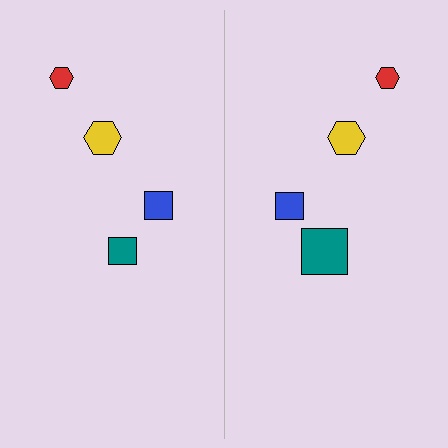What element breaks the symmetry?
The teal square on the right side has a different size than its mirror counterpart.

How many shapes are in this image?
There are 8 shapes in this image.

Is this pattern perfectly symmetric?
No, the pattern is not perfectly symmetric. The teal square on the right side has a different size than its mirror counterpart.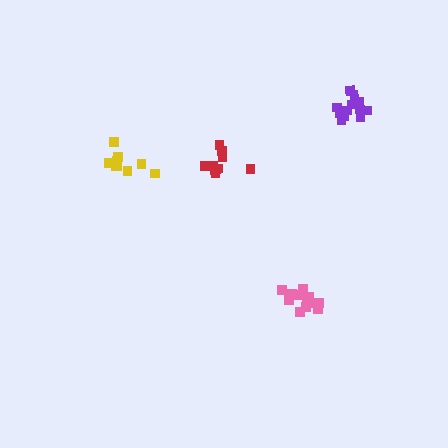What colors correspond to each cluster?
The clusters are colored: yellow, purple, red, pink.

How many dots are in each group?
Group 1: 9 dots, Group 2: 12 dots, Group 3: 10 dots, Group 4: 14 dots (45 total).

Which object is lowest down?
The pink cluster is bottommost.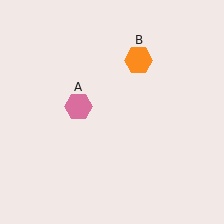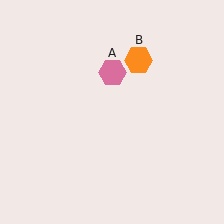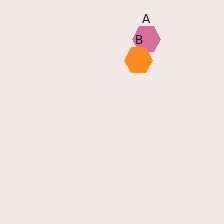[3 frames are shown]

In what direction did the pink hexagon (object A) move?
The pink hexagon (object A) moved up and to the right.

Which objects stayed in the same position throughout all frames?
Orange hexagon (object B) remained stationary.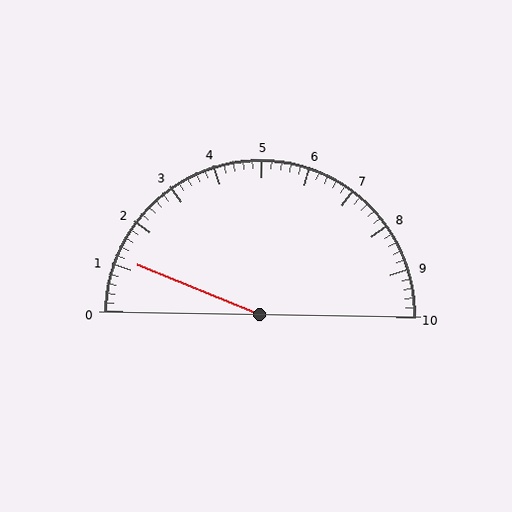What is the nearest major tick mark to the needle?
The nearest major tick mark is 1.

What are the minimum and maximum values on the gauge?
The gauge ranges from 0 to 10.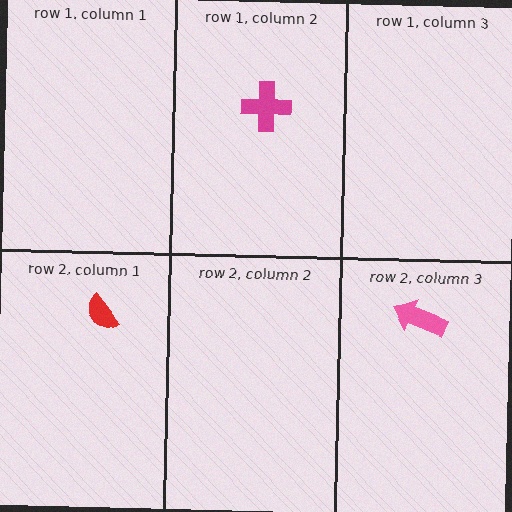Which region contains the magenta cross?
The row 1, column 2 region.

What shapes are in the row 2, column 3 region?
The pink arrow.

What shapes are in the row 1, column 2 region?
The magenta cross.